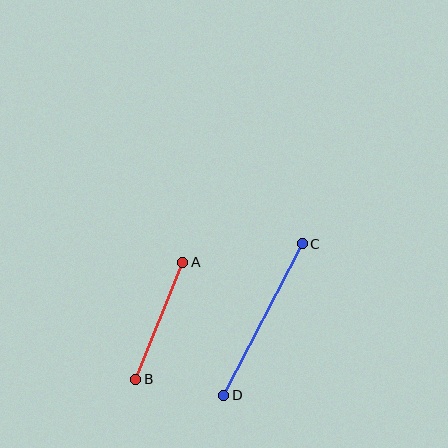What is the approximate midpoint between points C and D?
The midpoint is at approximately (263, 320) pixels.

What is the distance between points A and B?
The distance is approximately 126 pixels.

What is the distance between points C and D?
The distance is approximately 171 pixels.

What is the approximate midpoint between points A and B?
The midpoint is at approximately (159, 321) pixels.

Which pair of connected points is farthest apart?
Points C and D are farthest apart.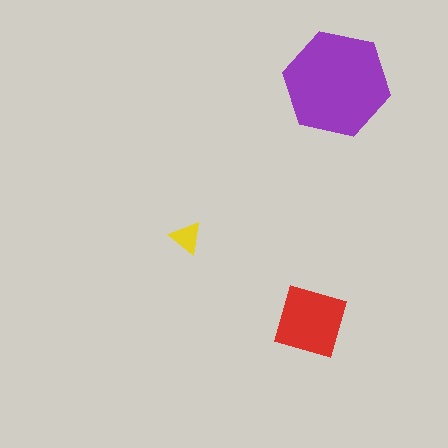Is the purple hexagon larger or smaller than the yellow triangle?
Larger.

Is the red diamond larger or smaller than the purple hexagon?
Smaller.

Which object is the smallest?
The yellow triangle.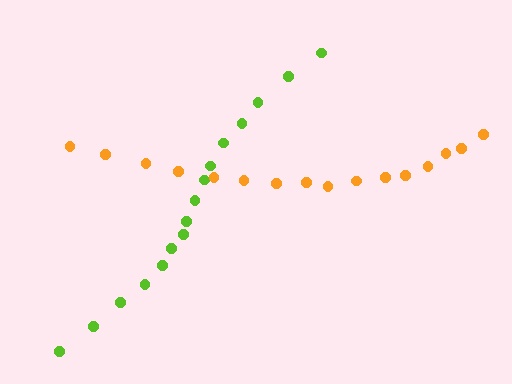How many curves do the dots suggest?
There are 2 distinct paths.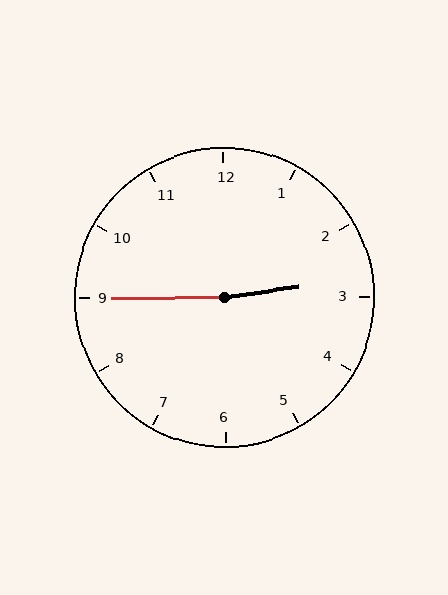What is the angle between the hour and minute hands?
Approximately 172 degrees.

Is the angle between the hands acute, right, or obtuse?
It is obtuse.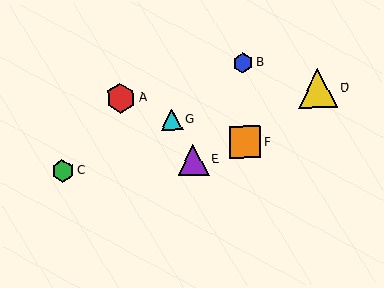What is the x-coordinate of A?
Object A is at x≈121.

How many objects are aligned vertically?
2 objects (B, F) are aligned vertically.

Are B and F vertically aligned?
Yes, both are at x≈243.